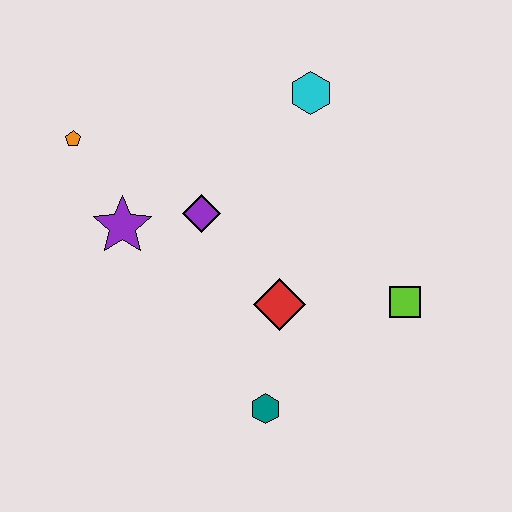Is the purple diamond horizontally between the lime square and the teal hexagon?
No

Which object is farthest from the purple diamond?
The lime square is farthest from the purple diamond.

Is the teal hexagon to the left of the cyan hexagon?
Yes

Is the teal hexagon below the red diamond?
Yes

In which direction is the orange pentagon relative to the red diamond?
The orange pentagon is to the left of the red diamond.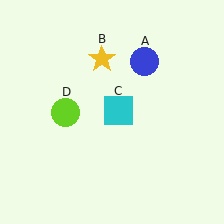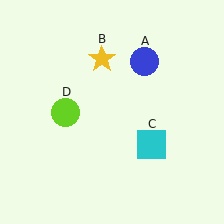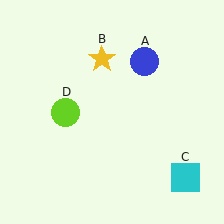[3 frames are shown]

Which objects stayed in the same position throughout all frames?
Blue circle (object A) and yellow star (object B) and lime circle (object D) remained stationary.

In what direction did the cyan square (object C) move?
The cyan square (object C) moved down and to the right.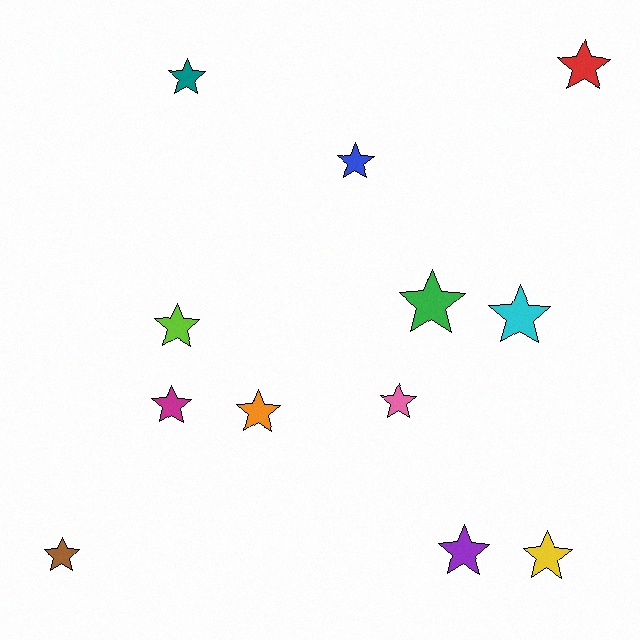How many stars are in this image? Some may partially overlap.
There are 12 stars.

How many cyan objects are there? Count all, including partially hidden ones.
There is 1 cyan object.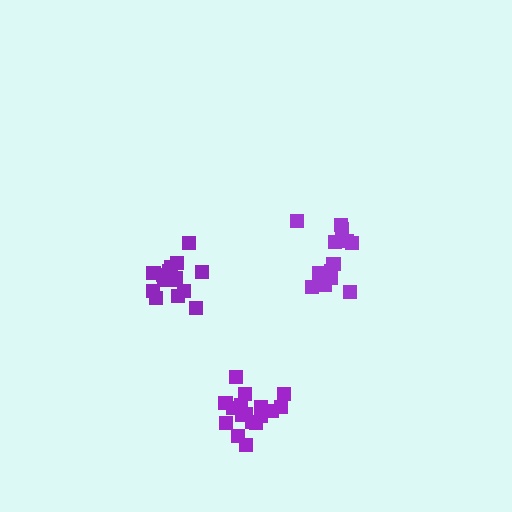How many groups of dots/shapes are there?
There are 3 groups.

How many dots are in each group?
Group 1: 17 dots, Group 2: 16 dots, Group 3: 14 dots (47 total).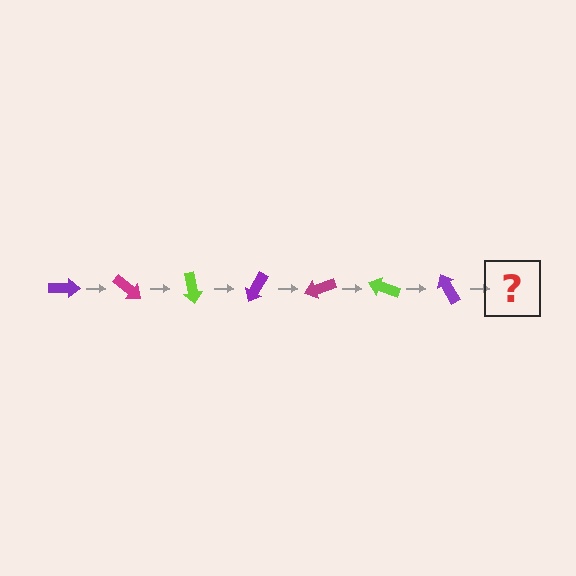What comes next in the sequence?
The next element should be a magenta arrow, rotated 280 degrees from the start.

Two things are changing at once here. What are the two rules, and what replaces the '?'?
The two rules are that it rotates 40 degrees each step and the color cycles through purple, magenta, and lime. The '?' should be a magenta arrow, rotated 280 degrees from the start.